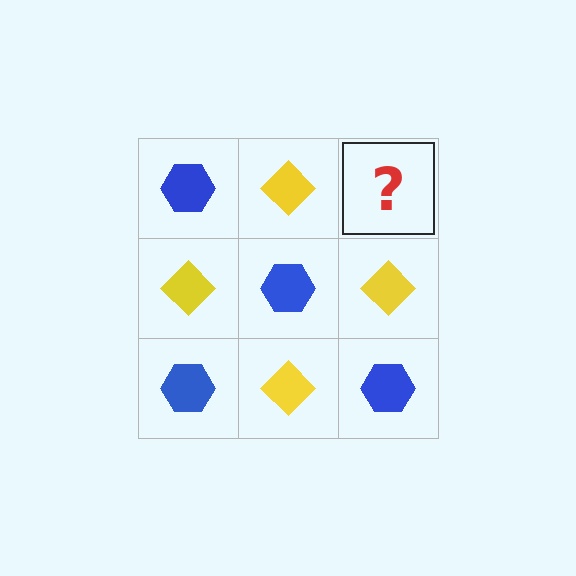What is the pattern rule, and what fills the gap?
The rule is that it alternates blue hexagon and yellow diamond in a checkerboard pattern. The gap should be filled with a blue hexagon.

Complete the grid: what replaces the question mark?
The question mark should be replaced with a blue hexagon.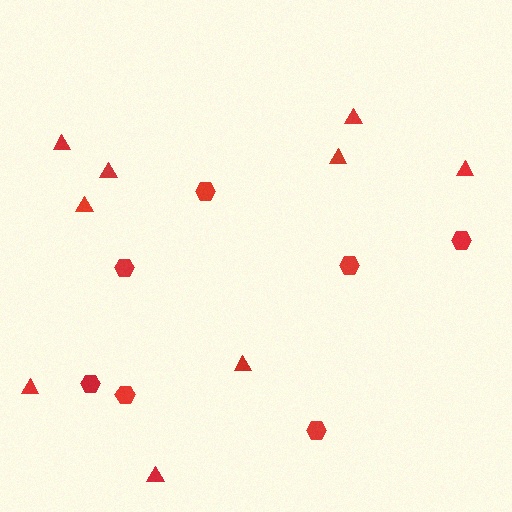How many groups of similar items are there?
There are 2 groups: one group of hexagons (7) and one group of triangles (9).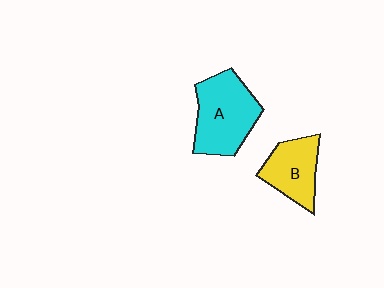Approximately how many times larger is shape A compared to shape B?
Approximately 1.4 times.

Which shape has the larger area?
Shape A (cyan).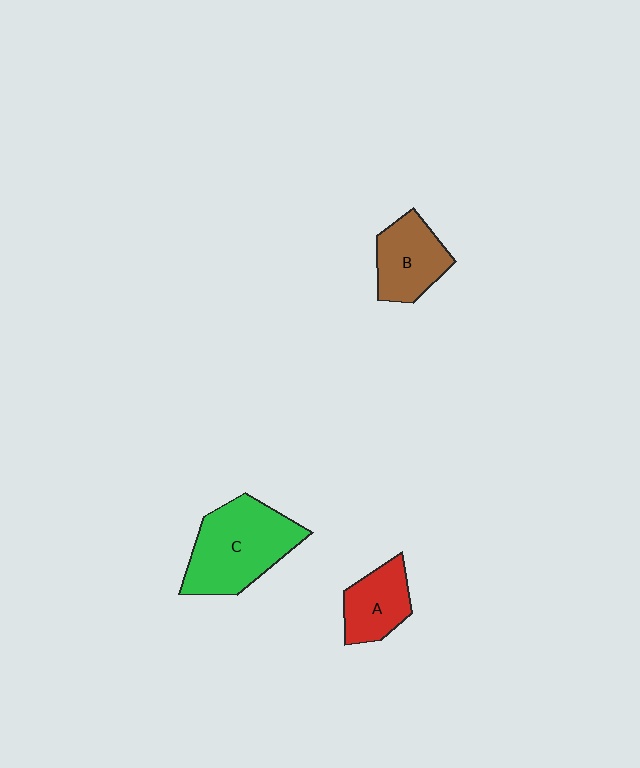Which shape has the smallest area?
Shape A (red).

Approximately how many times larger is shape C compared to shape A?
Approximately 1.9 times.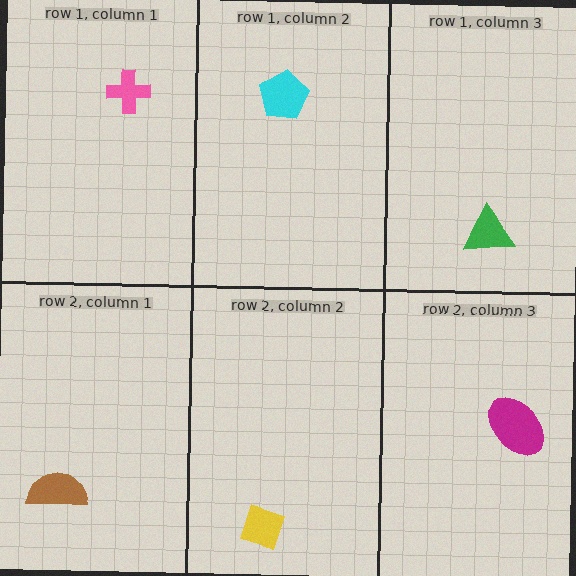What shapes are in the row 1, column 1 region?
The pink cross.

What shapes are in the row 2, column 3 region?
The magenta ellipse.